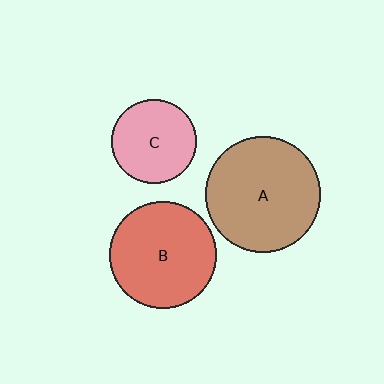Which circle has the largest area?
Circle A (brown).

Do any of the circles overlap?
No, none of the circles overlap.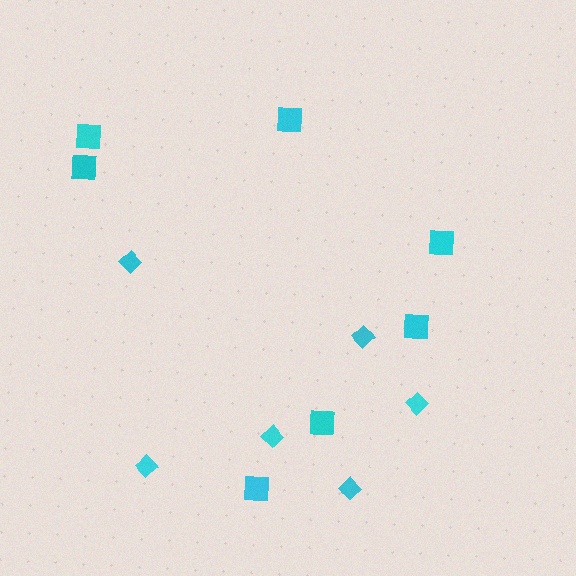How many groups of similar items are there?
There are 2 groups: one group of diamonds (6) and one group of squares (7).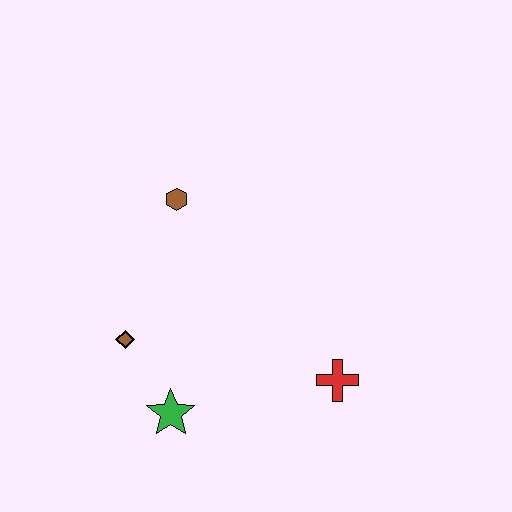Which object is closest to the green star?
The brown diamond is closest to the green star.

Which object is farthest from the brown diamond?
The red cross is farthest from the brown diamond.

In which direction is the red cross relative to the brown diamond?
The red cross is to the right of the brown diamond.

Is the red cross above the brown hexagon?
No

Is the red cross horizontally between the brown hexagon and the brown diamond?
No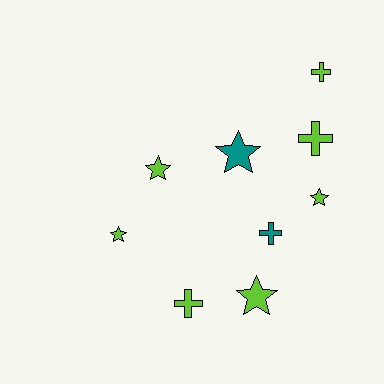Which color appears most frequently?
Lime, with 7 objects.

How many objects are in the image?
There are 9 objects.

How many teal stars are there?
There is 1 teal star.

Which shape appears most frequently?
Star, with 5 objects.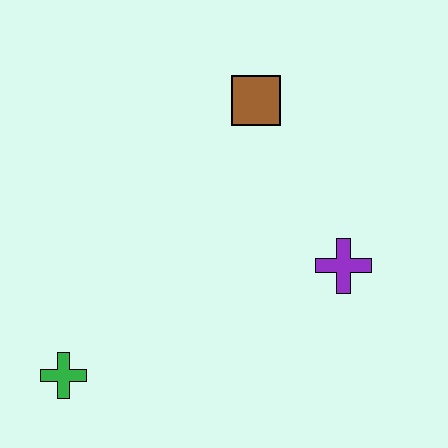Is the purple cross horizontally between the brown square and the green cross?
No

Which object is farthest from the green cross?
The brown square is farthest from the green cross.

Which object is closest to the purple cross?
The brown square is closest to the purple cross.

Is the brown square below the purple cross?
No